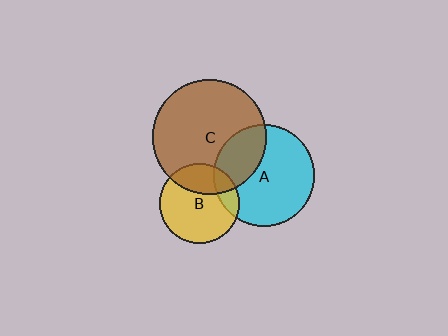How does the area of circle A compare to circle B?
Approximately 1.6 times.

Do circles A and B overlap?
Yes.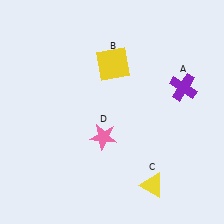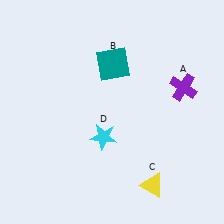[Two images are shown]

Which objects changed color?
B changed from yellow to teal. D changed from pink to cyan.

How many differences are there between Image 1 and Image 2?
There are 2 differences between the two images.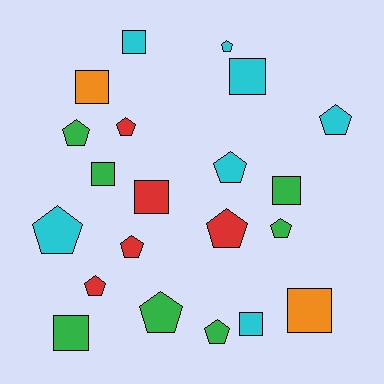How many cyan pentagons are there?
There are 4 cyan pentagons.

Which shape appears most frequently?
Pentagon, with 12 objects.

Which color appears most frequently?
Cyan, with 7 objects.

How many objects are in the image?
There are 21 objects.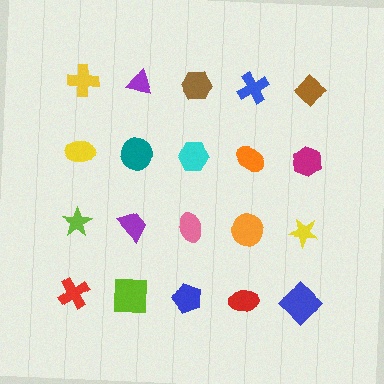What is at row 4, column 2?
A lime square.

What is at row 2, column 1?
A yellow ellipse.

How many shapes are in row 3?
5 shapes.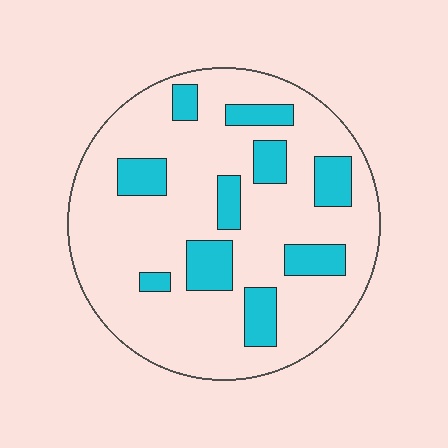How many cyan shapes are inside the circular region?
10.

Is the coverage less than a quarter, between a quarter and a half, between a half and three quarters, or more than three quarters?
Less than a quarter.